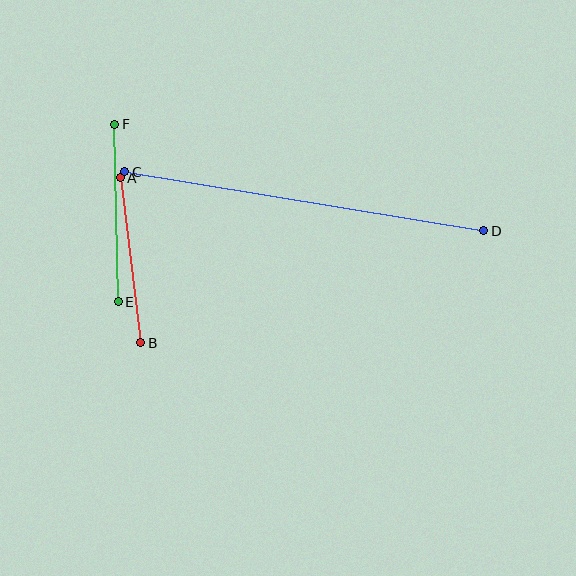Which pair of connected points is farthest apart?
Points C and D are farthest apart.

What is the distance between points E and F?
The distance is approximately 178 pixels.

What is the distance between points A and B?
The distance is approximately 167 pixels.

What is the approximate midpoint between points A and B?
The midpoint is at approximately (130, 260) pixels.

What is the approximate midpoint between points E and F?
The midpoint is at approximately (117, 213) pixels.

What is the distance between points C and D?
The distance is approximately 364 pixels.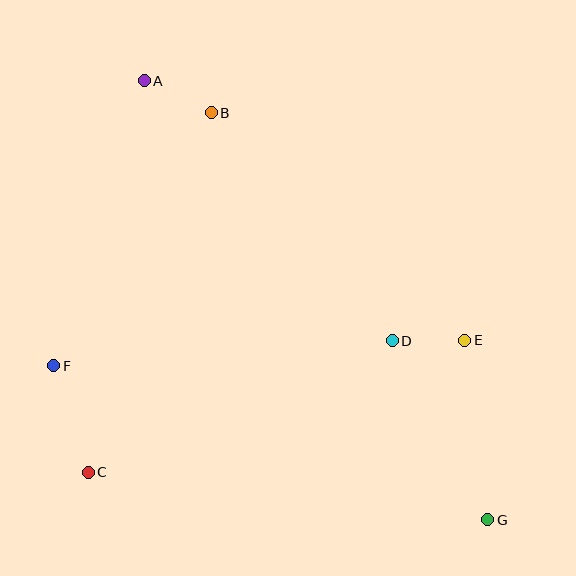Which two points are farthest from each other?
Points A and G are farthest from each other.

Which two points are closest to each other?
Points D and E are closest to each other.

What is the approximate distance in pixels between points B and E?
The distance between B and E is approximately 341 pixels.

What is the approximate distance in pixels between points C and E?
The distance between C and E is approximately 399 pixels.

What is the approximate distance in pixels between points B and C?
The distance between B and C is approximately 380 pixels.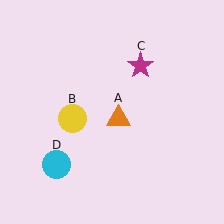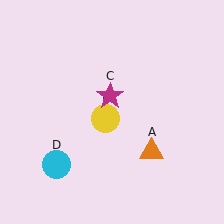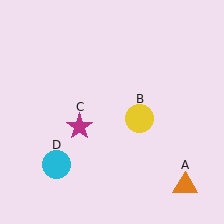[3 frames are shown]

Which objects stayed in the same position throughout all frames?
Cyan circle (object D) remained stationary.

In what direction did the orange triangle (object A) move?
The orange triangle (object A) moved down and to the right.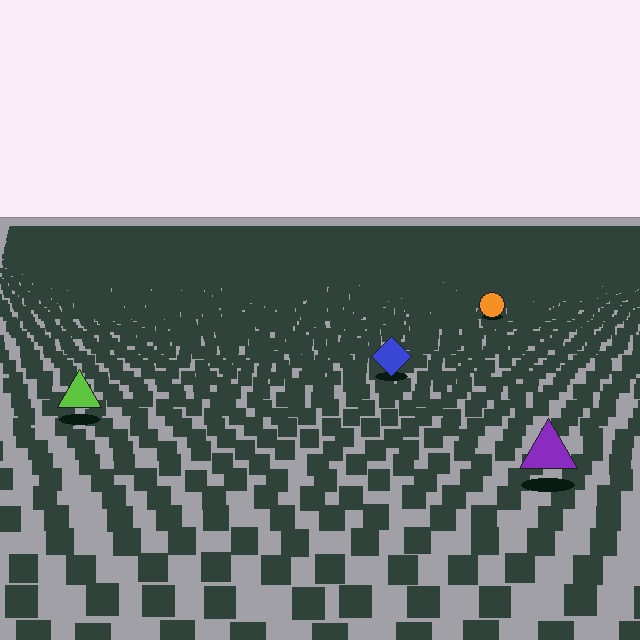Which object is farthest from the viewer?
The orange circle is farthest from the viewer. It appears smaller and the ground texture around it is denser.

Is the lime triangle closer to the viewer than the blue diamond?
Yes. The lime triangle is closer — you can tell from the texture gradient: the ground texture is coarser near it.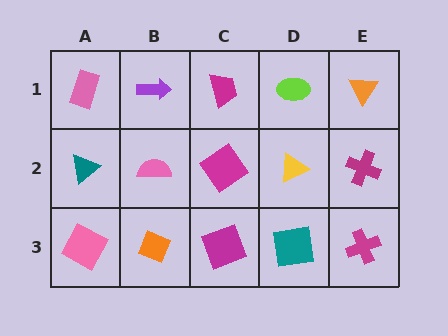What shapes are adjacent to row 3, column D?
A yellow triangle (row 2, column D), a magenta square (row 3, column C), a magenta cross (row 3, column E).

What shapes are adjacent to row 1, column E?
A magenta cross (row 2, column E), a lime ellipse (row 1, column D).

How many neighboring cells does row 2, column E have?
3.